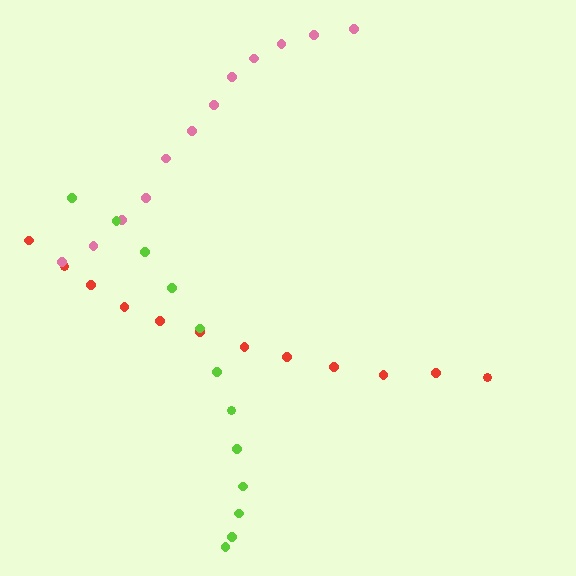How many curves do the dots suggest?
There are 3 distinct paths.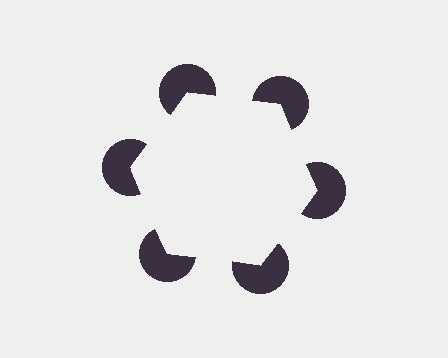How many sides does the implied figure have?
6 sides.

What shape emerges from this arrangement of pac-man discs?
An illusory hexagon — its edges are inferred from the aligned wedge cuts in the pac-man discs, not physically drawn.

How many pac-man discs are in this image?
There are 6 — one at each vertex of the illusory hexagon.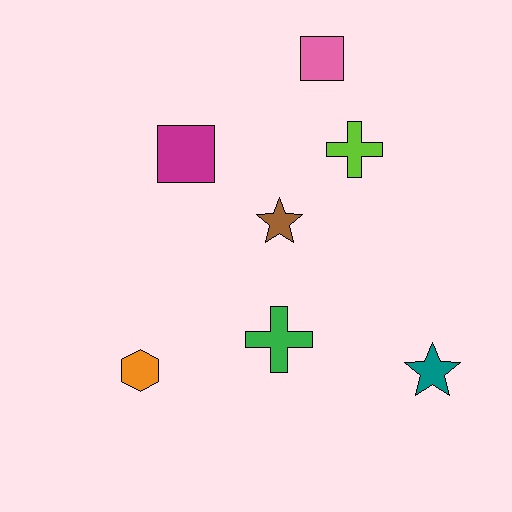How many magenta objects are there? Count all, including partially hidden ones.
There is 1 magenta object.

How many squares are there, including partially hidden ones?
There are 2 squares.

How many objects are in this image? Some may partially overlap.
There are 7 objects.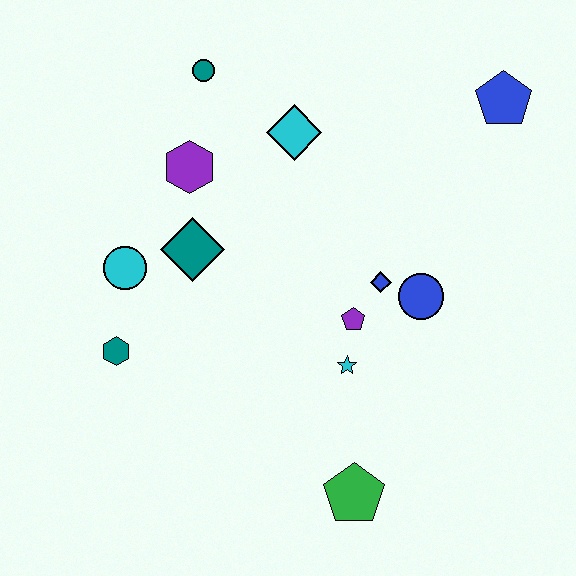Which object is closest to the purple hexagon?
The teal diamond is closest to the purple hexagon.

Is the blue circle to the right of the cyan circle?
Yes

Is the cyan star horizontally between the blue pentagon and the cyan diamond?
Yes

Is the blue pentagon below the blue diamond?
No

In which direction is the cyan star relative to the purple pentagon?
The cyan star is below the purple pentagon.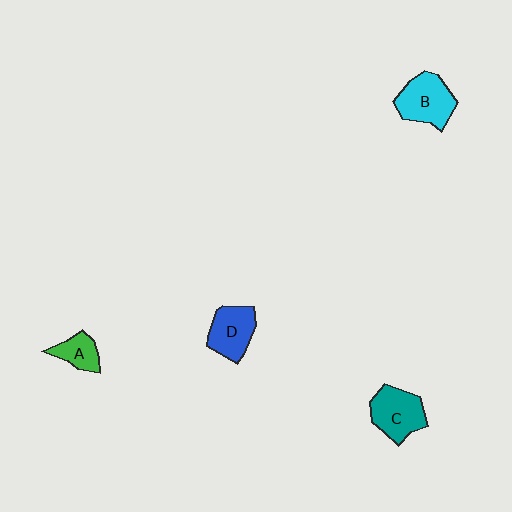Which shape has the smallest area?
Shape A (green).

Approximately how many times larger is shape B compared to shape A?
Approximately 1.9 times.